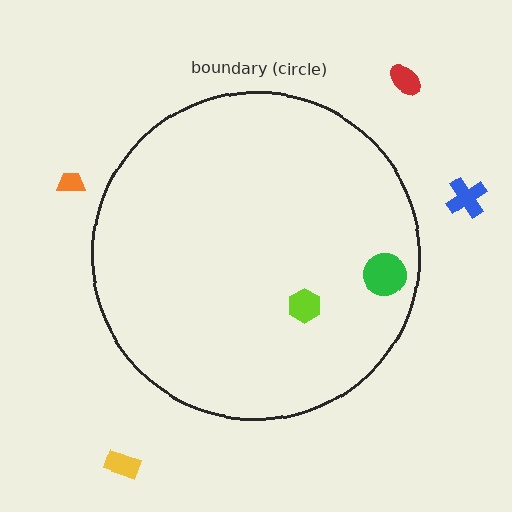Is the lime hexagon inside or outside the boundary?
Inside.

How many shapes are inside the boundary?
2 inside, 4 outside.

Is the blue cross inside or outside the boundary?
Outside.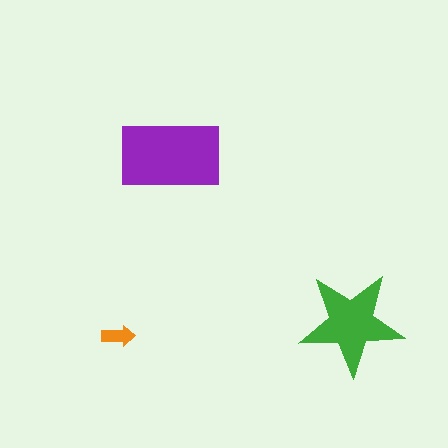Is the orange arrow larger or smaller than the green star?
Smaller.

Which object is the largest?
The purple rectangle.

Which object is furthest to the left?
The orange arrow is leftmost.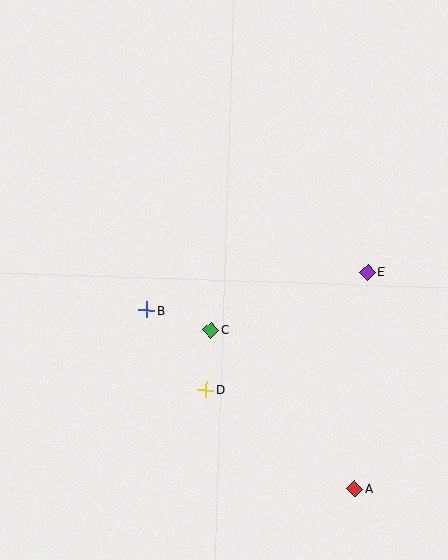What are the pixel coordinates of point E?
Point E is at (368, 272).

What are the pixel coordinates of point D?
Point D is at (206, 390).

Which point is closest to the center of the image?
Point C at (211, 330) is closest to the center.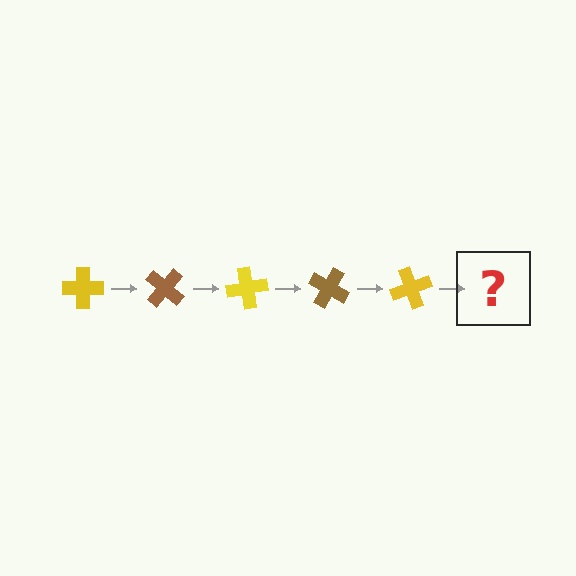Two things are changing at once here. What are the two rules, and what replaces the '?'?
The two rules are that it rotates 40 degrees each step and the color cycles through yellow and brown. The '?' should be a brown cross, rotated 200 degrees from the start.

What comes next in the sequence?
The next element should be a brown cross, rotated 200 degrees from the start.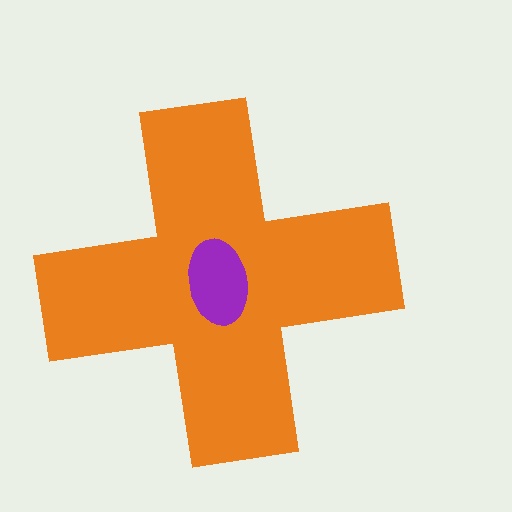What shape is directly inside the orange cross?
The purple ellipse.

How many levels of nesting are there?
2.